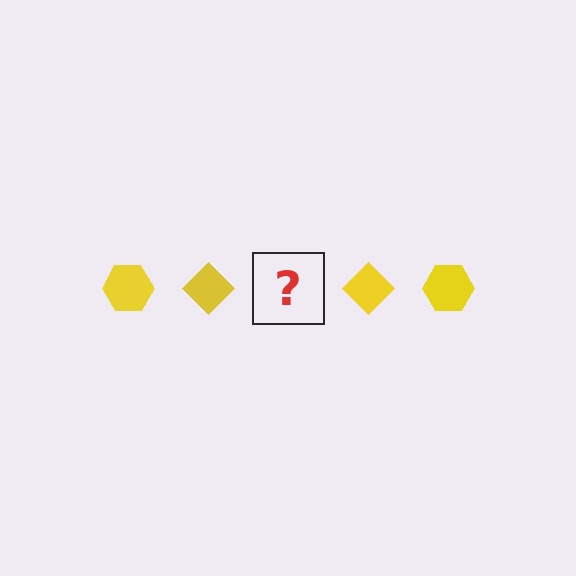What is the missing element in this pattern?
The missing element is a yellow hexagon.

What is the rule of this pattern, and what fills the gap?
The rule is that the pattern cycles through hexagon, diamond shapes in yellow. The gap should be filled with a yellow hexagon.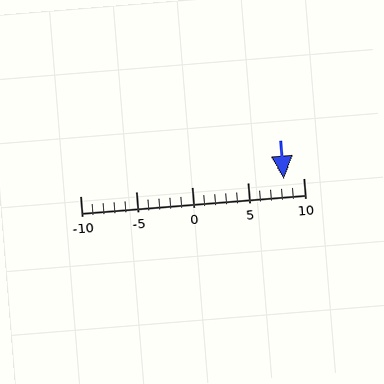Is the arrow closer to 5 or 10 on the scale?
The arrow is closer to 10.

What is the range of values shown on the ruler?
The ruler shows values from -10 to 10.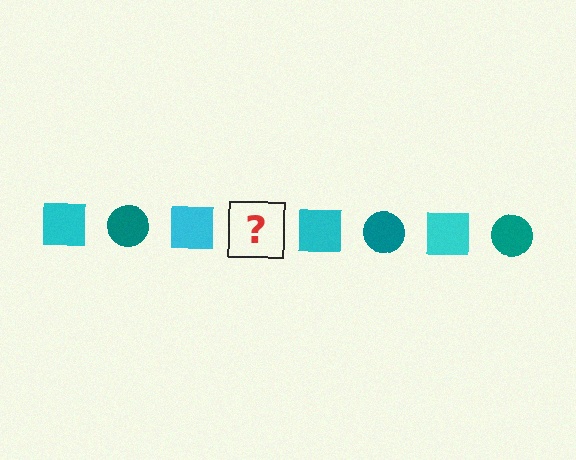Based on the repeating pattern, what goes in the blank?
The blank should be a teal circle.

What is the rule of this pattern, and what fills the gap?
The rule is that the pattern alternates between cyan square and teal circle. The gap should be filled with a teal circle.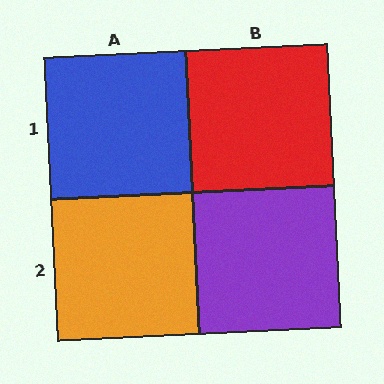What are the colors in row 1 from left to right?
Blue, red.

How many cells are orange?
1 cell is orange.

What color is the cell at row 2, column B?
Purple.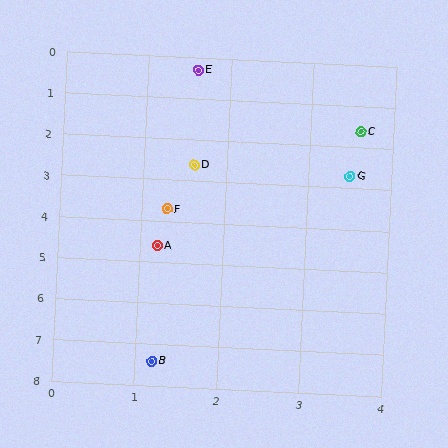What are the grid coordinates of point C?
Point C is at approximately (3.6, 1.6).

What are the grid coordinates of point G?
Point G is at approximately (3.5, 2.7).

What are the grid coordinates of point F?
Point F is at approximately (1.3, 3.7).